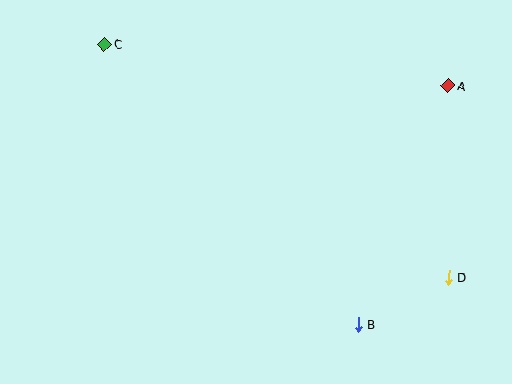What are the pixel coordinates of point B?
Point B is at (358, 324).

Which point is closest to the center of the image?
Point B at (358, 324) is closest to the center.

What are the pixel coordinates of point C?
Point C is at (105, 44).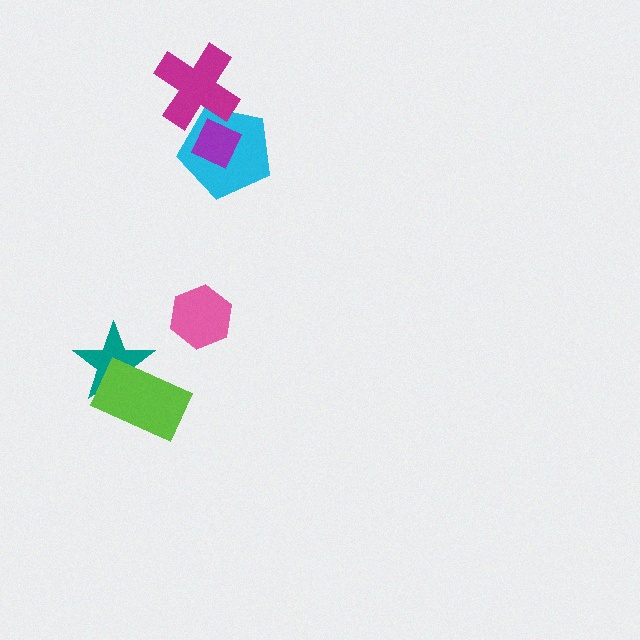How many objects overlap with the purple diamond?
2 objects overlap with the purple diamond.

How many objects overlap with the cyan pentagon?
2 objects overlap with the cyan pentagon.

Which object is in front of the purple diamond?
The magenta cross is in front of the purple diamond.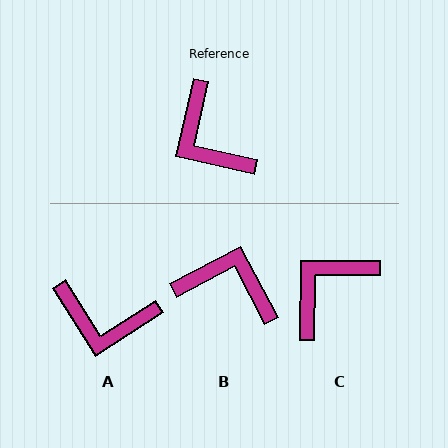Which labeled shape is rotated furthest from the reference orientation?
B, about 139 degrees away.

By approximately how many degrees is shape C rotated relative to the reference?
Approximately 78 degrees clockwise.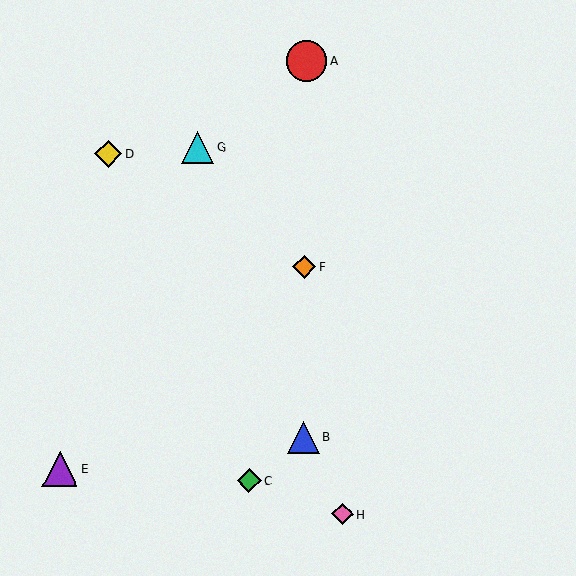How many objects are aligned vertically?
3 objects (A, B, F) are aligned vertically.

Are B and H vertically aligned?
No, B is at x≈303 and H is at x≈343.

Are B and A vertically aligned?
Yes, both are at x≈303.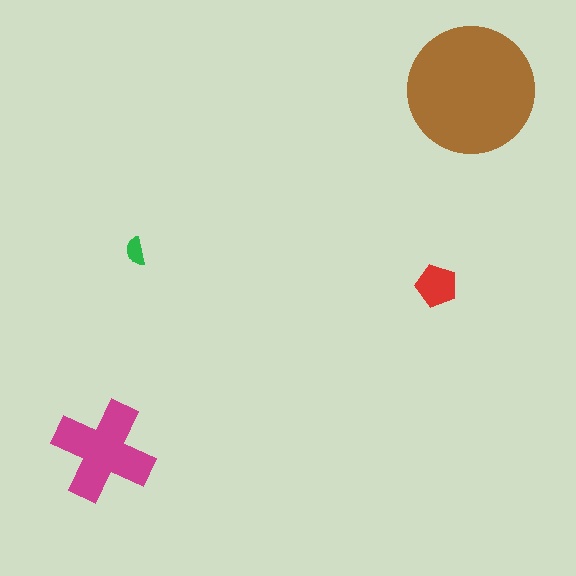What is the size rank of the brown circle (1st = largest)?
1st.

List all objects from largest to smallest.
The brown circle, the magenta cross, the red pentagon, the green semicircle.